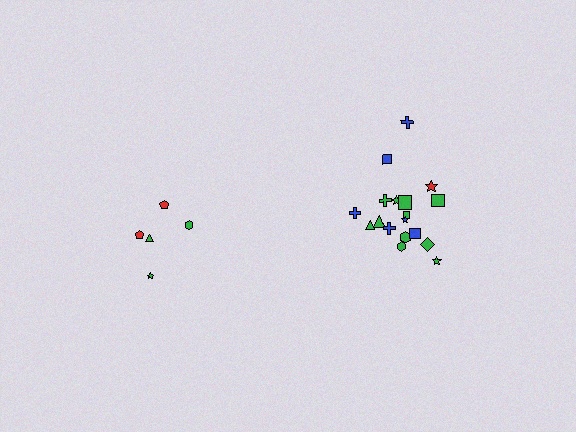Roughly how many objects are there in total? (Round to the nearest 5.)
Roughly 25 objects in total.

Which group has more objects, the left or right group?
The right group.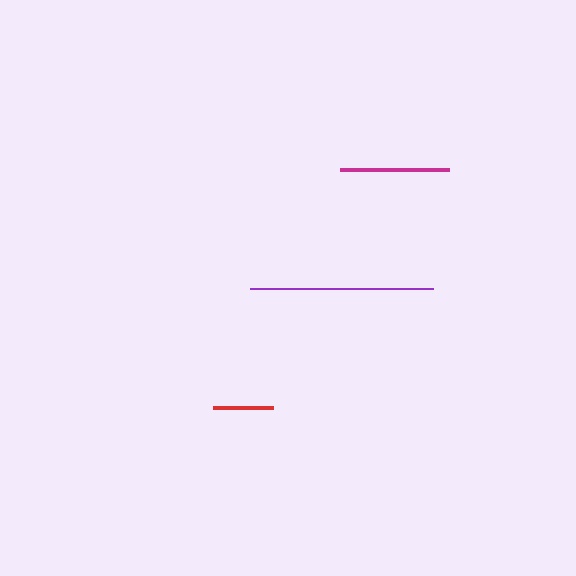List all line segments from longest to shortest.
From longest to shortest: purple, magenta, red.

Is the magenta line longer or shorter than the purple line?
The purple line is longer than the magenta line.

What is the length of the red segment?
The red segment is approximately 60 pixels long.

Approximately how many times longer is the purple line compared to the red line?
The purple line is approximately 3.0 times the length of the red line.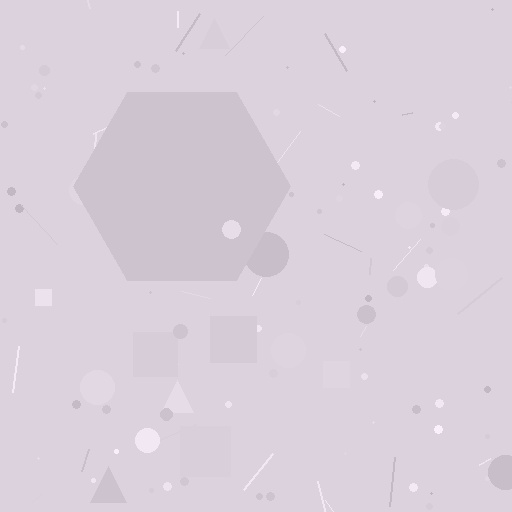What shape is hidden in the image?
A hexagon is hidden in the image.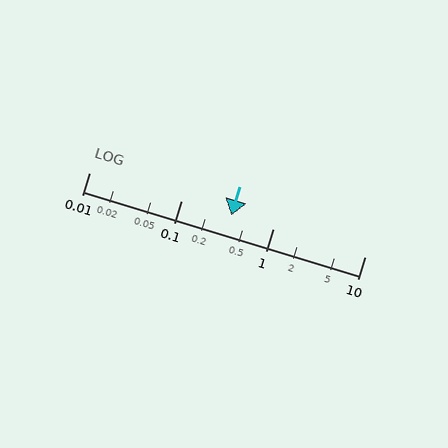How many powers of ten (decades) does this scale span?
The scale spans 3 decades, from 0.01 to 10.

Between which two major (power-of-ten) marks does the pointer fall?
The pointer is between 0.1 and 1.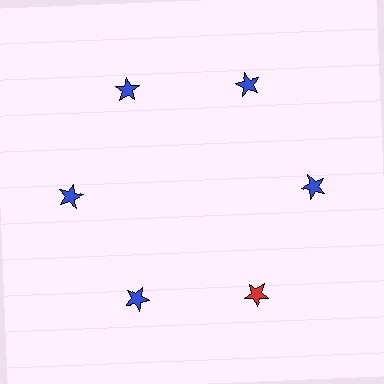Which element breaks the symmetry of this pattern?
The red star at roughly the 5 o'clock position breaks the symmetry. All other shapes are blue stars.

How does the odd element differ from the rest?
It has a different color: red instead of blue.